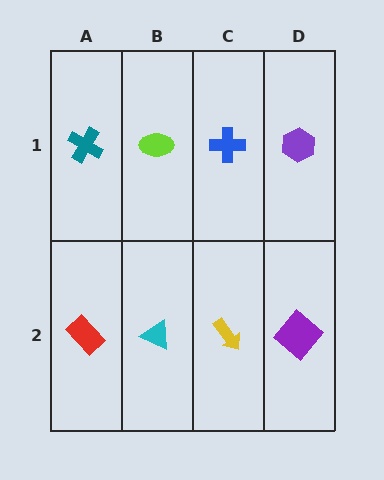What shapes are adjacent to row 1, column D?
A purple diamond (row 2, column D), a blue cross (row 1, column C).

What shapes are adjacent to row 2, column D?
A purple hexagon (row 1, column D), a yellow arrow (row 2, column C).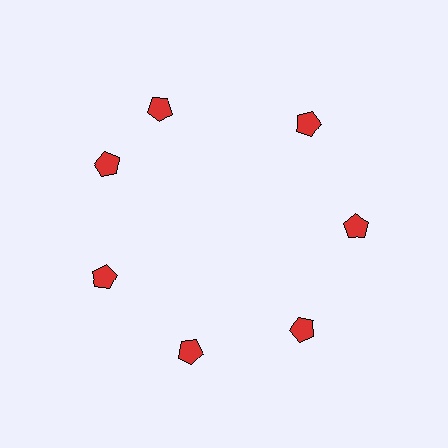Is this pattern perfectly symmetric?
No. The 7 red pentagons are arranged in a ring, but one element near the 12 o'clock position is rotated out of alignment along the ring, breaking the 7-fold rotational symmetry.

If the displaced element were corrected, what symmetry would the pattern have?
It would have 7-fold rotational symmetry — the pattern would map onto itself every 51 degrees.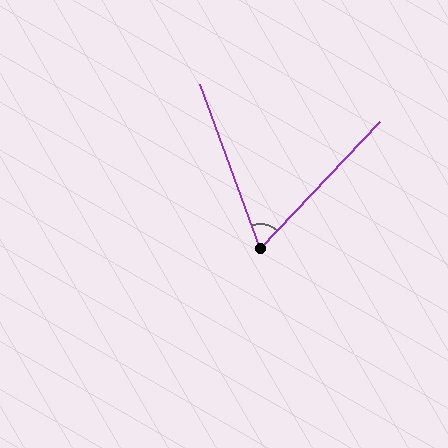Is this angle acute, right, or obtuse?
It is acute.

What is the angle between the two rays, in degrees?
Approximately 64 degrees.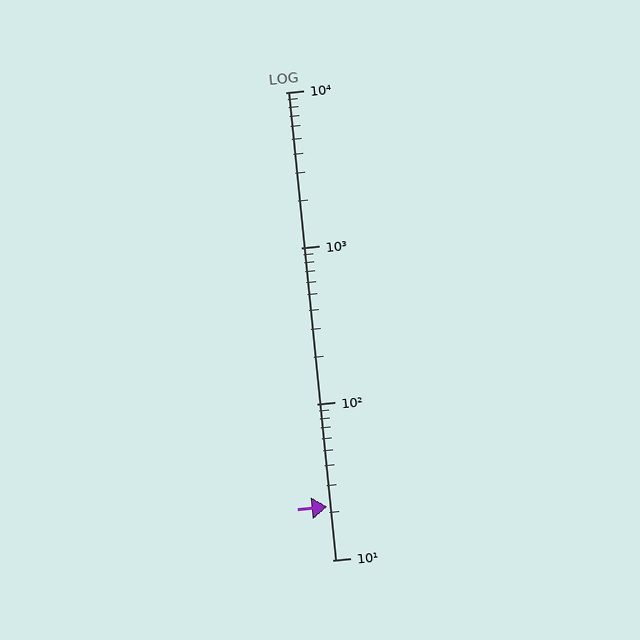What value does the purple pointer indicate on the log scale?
The pointer indicates approximately 22.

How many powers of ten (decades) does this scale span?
The scale spans 3 decades, from 10 to 10000.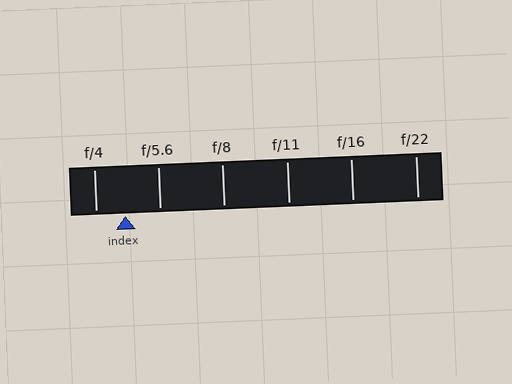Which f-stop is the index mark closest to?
The index mark is closest to f/4.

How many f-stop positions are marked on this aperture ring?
There are 6 f-stop positions marked.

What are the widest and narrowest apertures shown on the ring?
The widest aperture shown is f/4 and the narrowest is f/22.